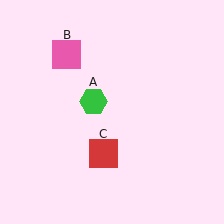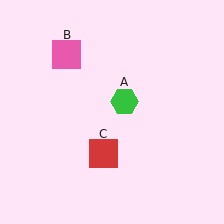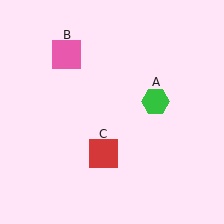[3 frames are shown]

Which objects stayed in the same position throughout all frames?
Pink square (object B) and red square (object C) remained stationary.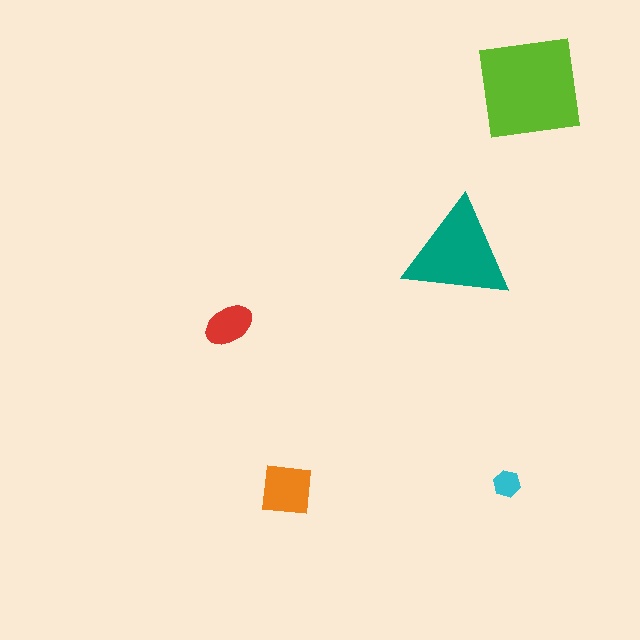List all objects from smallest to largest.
The cyan hexagon, the red ellipse, the orange square, the teal triangle, the lime square.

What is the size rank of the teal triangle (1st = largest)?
2nd.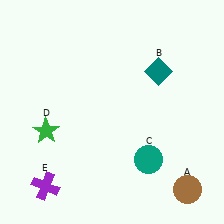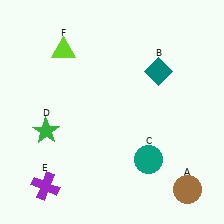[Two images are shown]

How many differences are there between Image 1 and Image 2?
There is 1 difference between the two images.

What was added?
A lime triangle (F) was added in Image 2.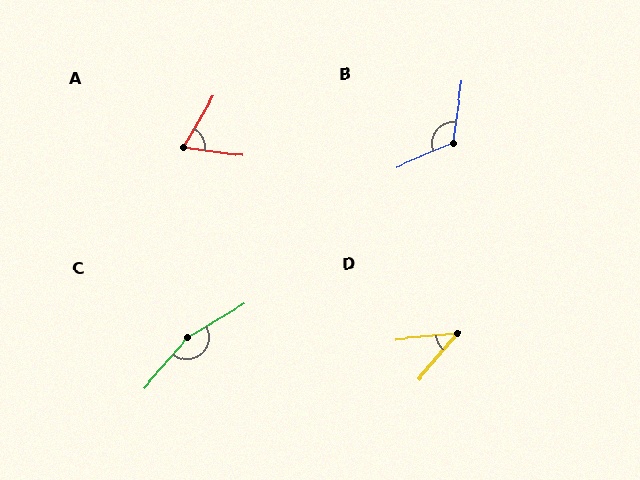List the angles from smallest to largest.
D (45°), A (68°), B (120°), C (161°).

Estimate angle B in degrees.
Approximately 120 degrees.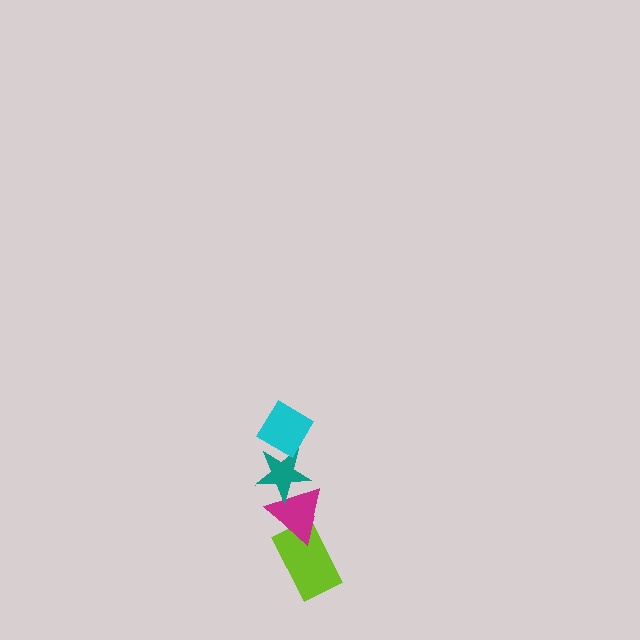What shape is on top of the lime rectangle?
The magenta triangle is on top of the lime rectangle.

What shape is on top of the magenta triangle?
The teal star is on top of the magenta triangle.